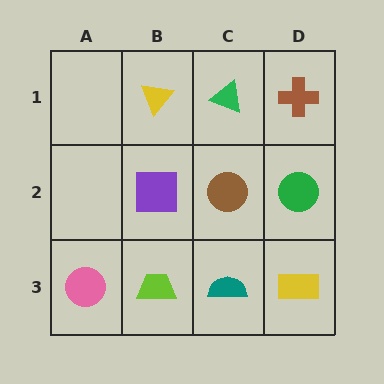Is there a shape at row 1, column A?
No, that cell is empty.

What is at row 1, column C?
A green triangle.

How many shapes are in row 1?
3 shapes.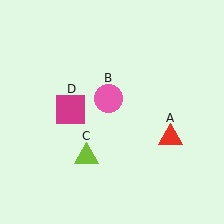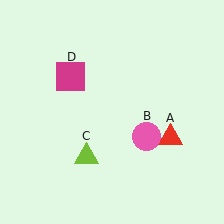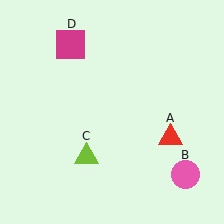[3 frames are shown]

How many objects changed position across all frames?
2 objects changed position: pink circle (object B), magenta square (object D).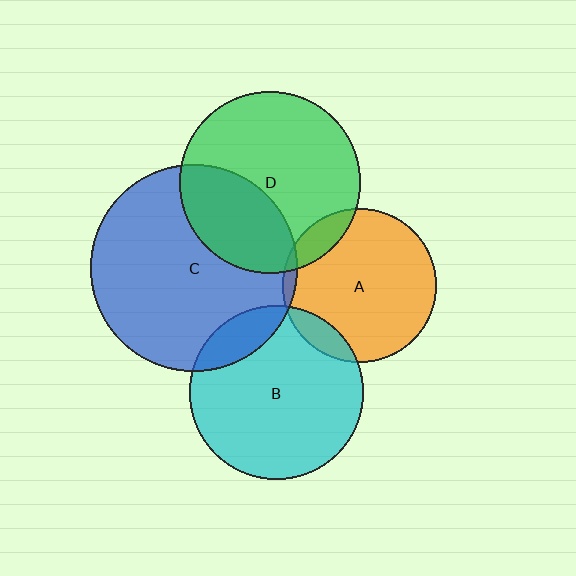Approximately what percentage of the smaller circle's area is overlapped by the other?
Approximately 10%.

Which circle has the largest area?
Circle C (blue).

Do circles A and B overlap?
Yes.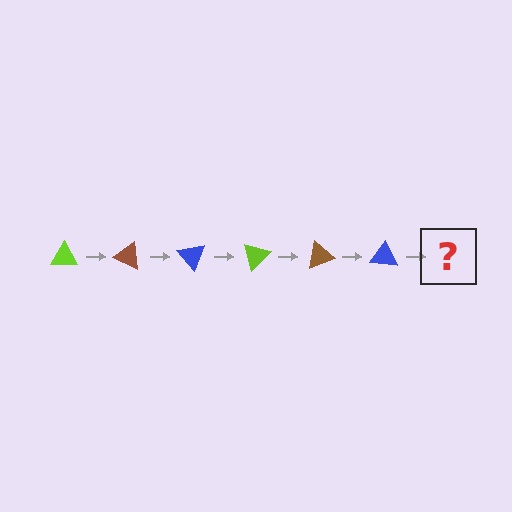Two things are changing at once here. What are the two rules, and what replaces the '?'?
The two rules are that it rotates 25 degrees each step and the color cycles through lime, brown, and blue. The '?' should be a lime triangle, rotated 150 degrees from the start.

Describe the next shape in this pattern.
It should be a lime triangle, rotated 150 degrees from the start.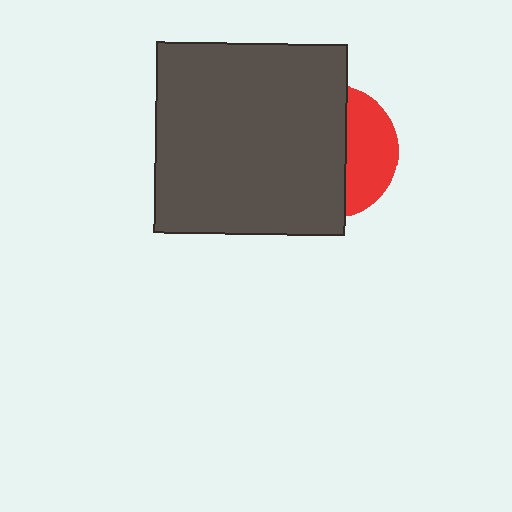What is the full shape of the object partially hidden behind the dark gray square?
The partially hidden object is a red circle.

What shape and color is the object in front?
The object in front is a dark gray square.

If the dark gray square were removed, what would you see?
You would see the complete red circle.